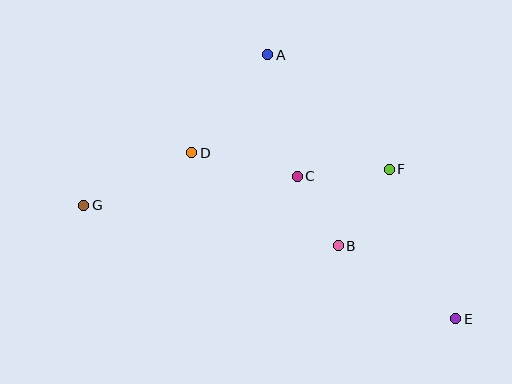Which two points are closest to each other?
Points B and C are closest to each other.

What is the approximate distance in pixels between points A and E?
The distance between A and E is approximately 324 pixels.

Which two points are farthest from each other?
Points E and G are farthest from each other.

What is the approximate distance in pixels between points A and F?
The distance between A and F is approximately 167 pixels.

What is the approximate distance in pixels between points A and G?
The distance between A and G is approximately 238 pixels.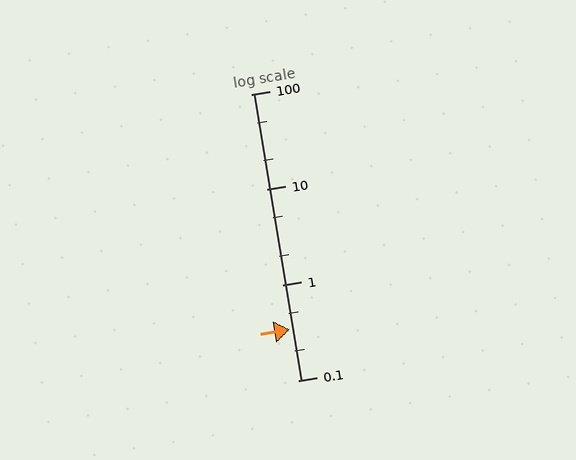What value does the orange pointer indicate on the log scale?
The pointer indicates approximately 0.34.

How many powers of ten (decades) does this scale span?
The scale spans 3 decades, from 0.1 to 100.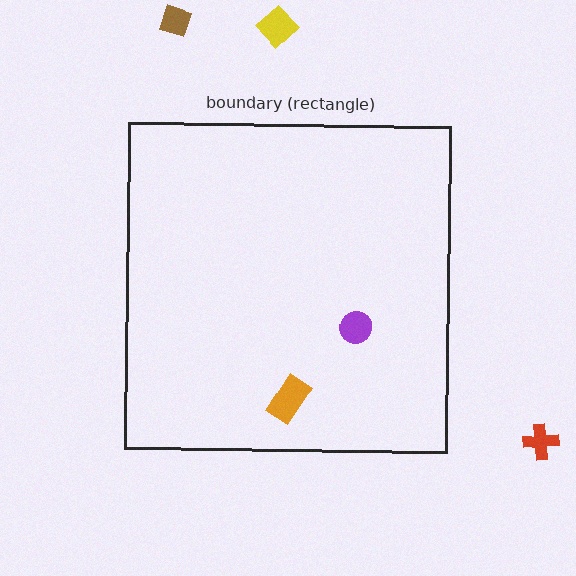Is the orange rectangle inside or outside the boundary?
Inside.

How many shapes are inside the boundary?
2 inside, 3 outside.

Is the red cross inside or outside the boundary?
Outside.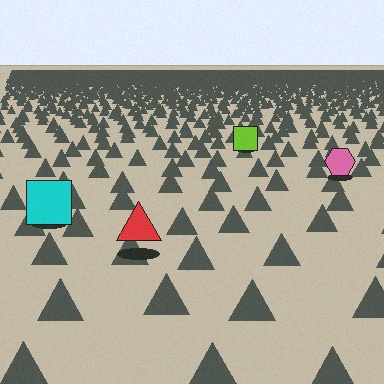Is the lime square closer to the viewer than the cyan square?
No. The cyan square is closer — you can tell from the texture gradient: the ground texture is coarser near it.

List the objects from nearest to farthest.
From nearest to farthest: the red triangle, the cyan square, the pink hexagon, the lime square.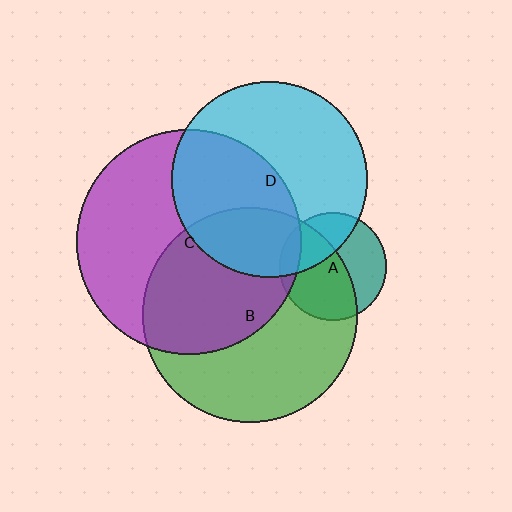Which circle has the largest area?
Circle C (purple).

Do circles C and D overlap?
Yes.